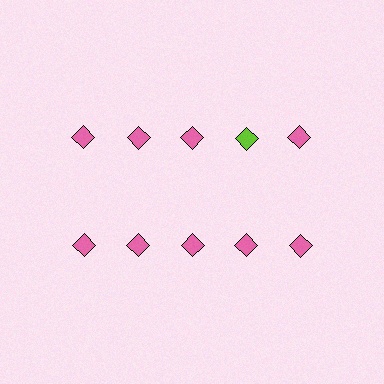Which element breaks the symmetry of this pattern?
The lime diamond in the top row, second from right column breaks the symmetry. All other shapes are pink diamonds.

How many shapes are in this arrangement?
There are 10 shapes arranged in a grid pattern.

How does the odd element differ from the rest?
It has a different color: lime instead of pink.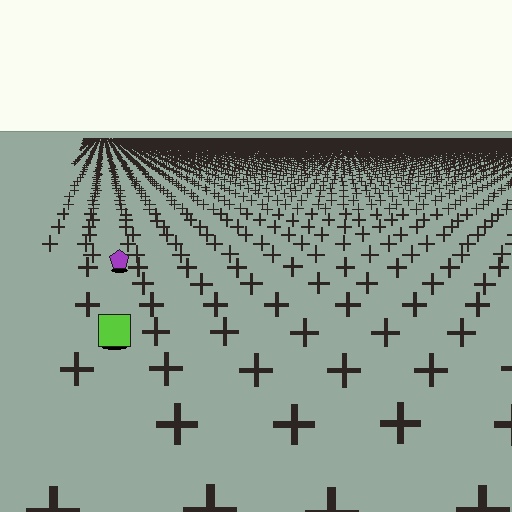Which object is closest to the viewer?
The lime square is closest. The texture marks near it are larger and more spread out.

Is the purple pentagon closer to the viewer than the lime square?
No. The lime square is closer — you can tell from the texture gradient: the ground texture is coarser near it.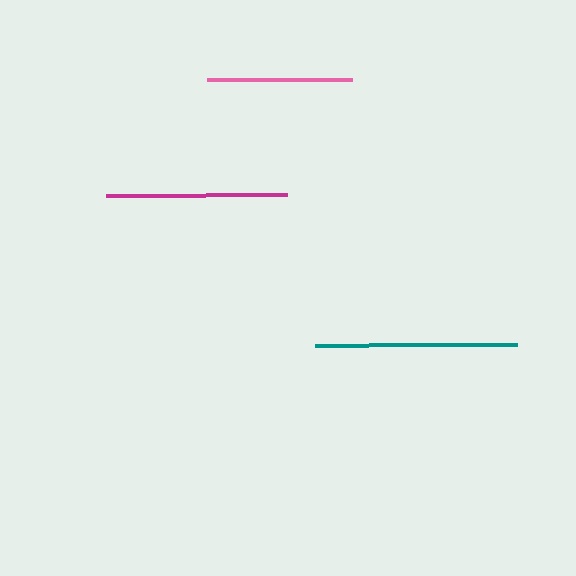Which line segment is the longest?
The teal line is the longest at approximately 202 pixels.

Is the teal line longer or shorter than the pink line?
The teal line is longer than the pink line.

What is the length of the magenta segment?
The magenta segment is approximately 181 pixels long.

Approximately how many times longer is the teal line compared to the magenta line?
The teal line is approximately 1.1 times the length of the magenta line.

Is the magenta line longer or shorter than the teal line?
The teal line is longer than the magenta line.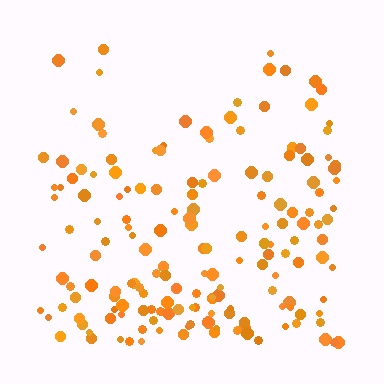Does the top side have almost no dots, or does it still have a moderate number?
Still a moderate number, just noticeably fewer than the bottom.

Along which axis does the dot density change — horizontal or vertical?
Vertical.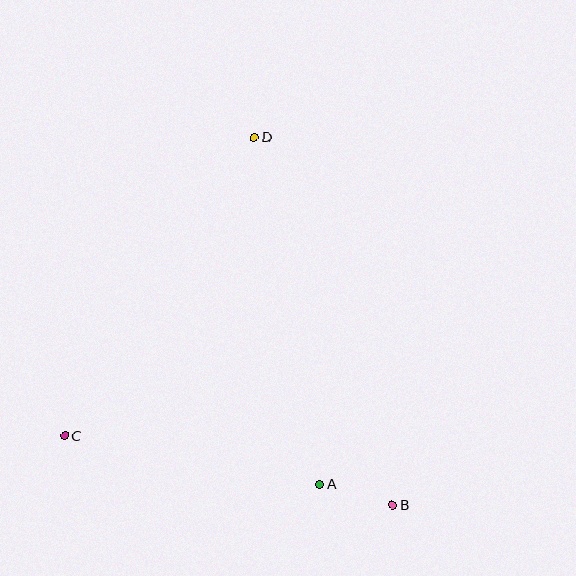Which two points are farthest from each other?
Points B and D are farthest from each other.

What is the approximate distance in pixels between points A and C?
The distance between A and C is approximately 260 pixels.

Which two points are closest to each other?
Points A and B are closest to each other.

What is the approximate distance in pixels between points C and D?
The distance between C and D is approximately 353 pixels.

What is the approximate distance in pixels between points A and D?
The distance between A and D is approximately 353 pixels.